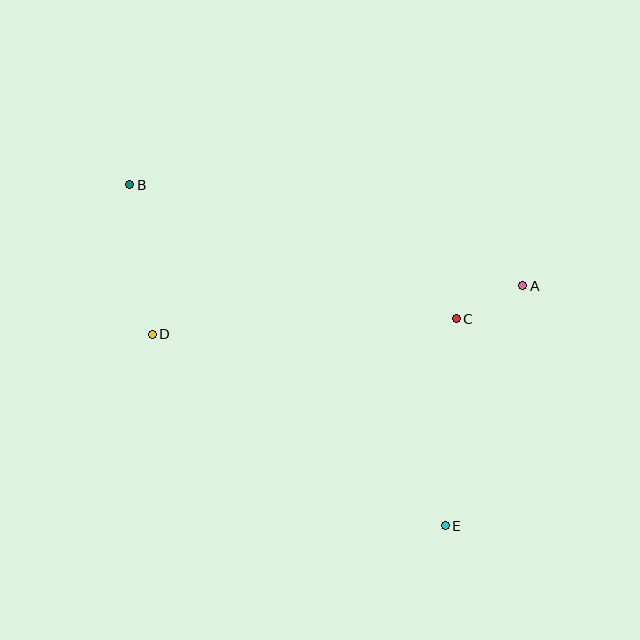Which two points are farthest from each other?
Points B and E are farthest from each other.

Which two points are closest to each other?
Points A and C are closest to each other.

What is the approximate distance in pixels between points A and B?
The distance between A and B is approximately 406 pixels.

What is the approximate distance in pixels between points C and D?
The distance between C and D is approximately 304 pixels.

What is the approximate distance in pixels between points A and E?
The distance between A and E is approximately 252 pixels.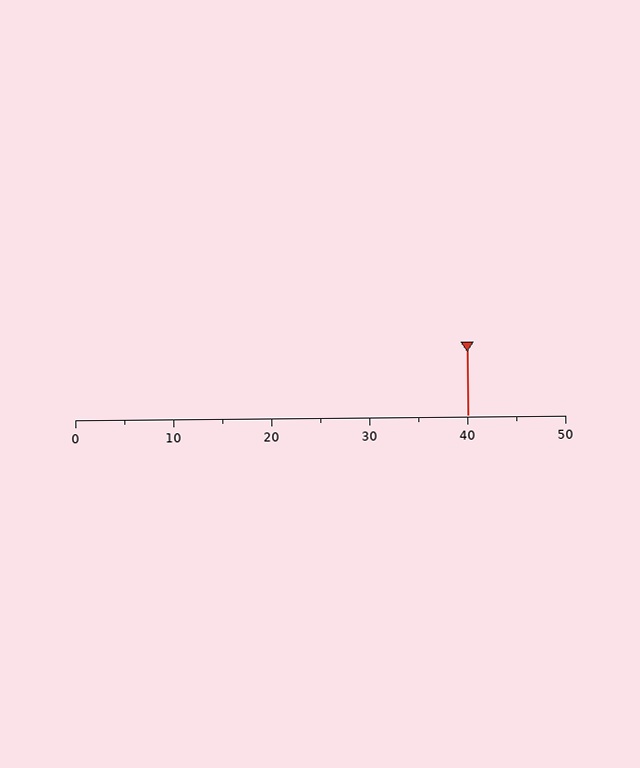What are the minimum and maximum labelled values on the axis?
The axis runs from 0 to 50.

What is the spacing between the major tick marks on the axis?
The major ticks are spaced 10 apart.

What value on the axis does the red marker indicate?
The marker indicates approximately 40.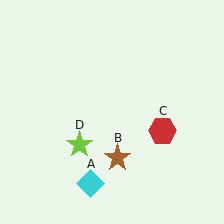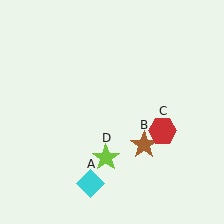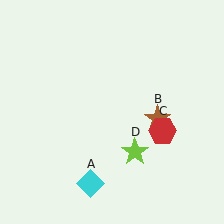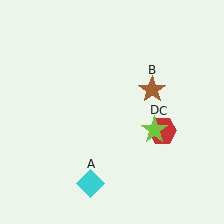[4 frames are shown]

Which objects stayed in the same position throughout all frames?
Cyan diamond (object A) and red hexagon (object C) remained stationary.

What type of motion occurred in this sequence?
The brown star (object B), lime star (object D) rotated counterclockwise around the center of the scene.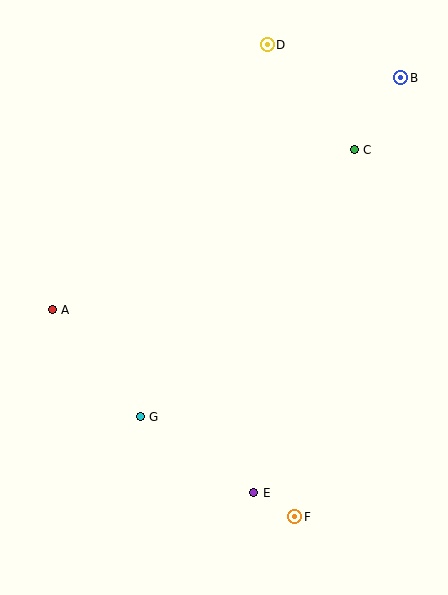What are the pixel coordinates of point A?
Point A is at (52, 310).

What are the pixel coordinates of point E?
Point E is at (254, 493).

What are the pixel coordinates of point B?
Point B is at (401, 78).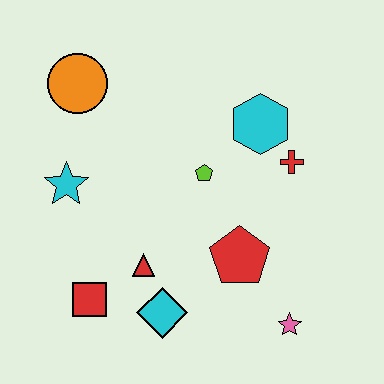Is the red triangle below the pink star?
No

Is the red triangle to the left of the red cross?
Yes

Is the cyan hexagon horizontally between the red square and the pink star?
Yes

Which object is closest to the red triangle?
The cyan diamond is closest to the red triangle.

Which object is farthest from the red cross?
The red square is farthest from the red cross.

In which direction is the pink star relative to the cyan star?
The pink star is to the right of the cyan star.